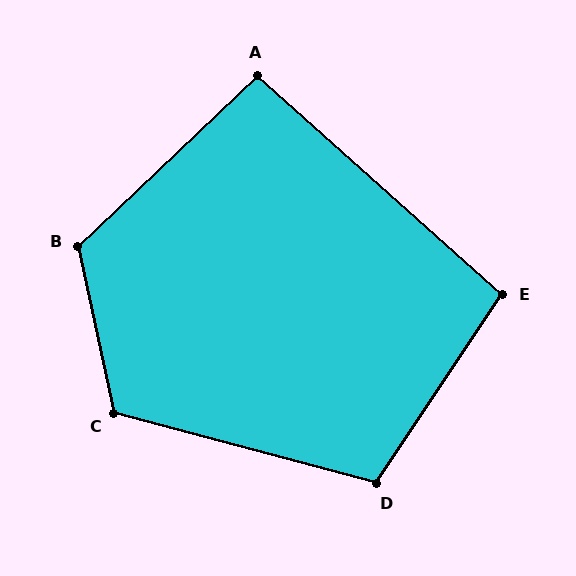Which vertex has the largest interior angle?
B, at approximately 121 degrees.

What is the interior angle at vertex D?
Approximately 109 degrees (obtuse).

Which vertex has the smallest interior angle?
A, at approximately 95 degrees.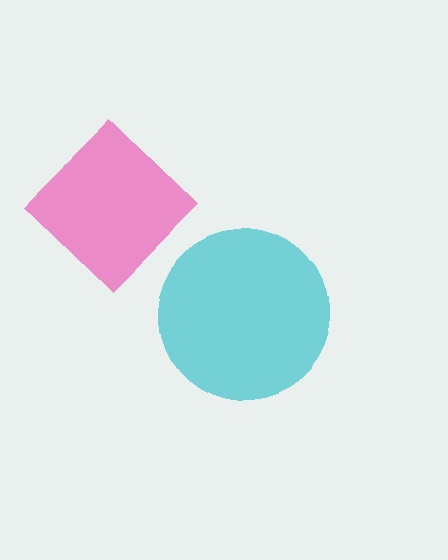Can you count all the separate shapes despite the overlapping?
Yes, there are 2 separate shapes.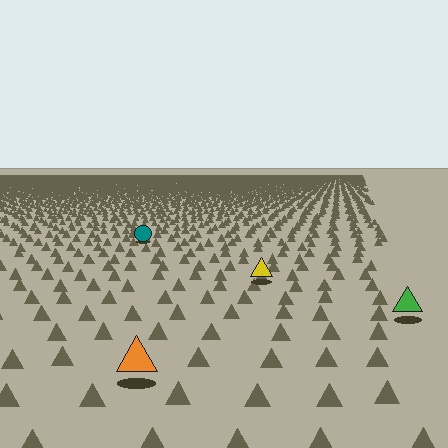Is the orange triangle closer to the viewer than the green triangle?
Yes. The orange triangle is closer — you can tell from the texture gradient: the ground texture is coarser near it.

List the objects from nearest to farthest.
From nearest to farthest: the orange triangle, the green triangle, the yellow triangle, the teal circle.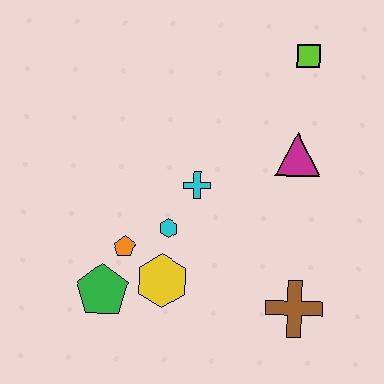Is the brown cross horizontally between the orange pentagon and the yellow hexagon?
No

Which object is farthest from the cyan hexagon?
The lime square is farthest from the cyan hexagon.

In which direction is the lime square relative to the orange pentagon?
The lime square is above the orange pentagon.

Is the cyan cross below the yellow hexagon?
No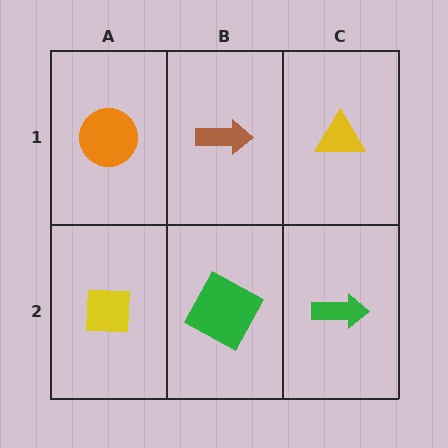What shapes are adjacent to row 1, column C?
A green arrow (row 2, column C), a brown arrow (row 1, column B).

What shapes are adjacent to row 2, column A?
An orange circle (row 1, column A), a green square (row 2, column B).